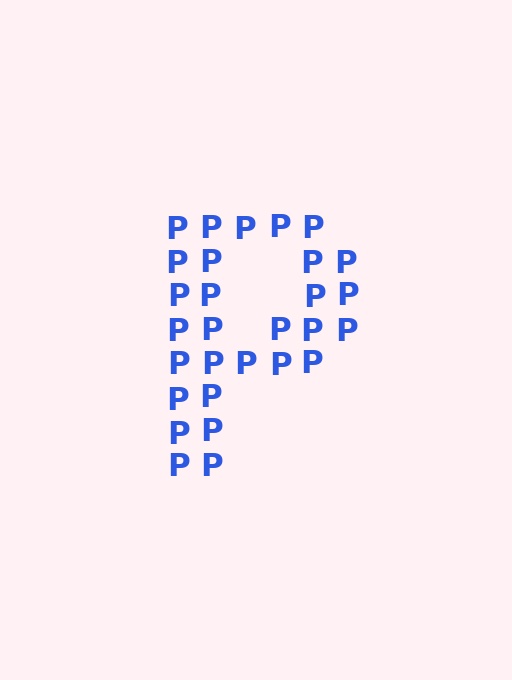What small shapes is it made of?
It is made of small letter P's.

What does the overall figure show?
The overall figure shows the letter P.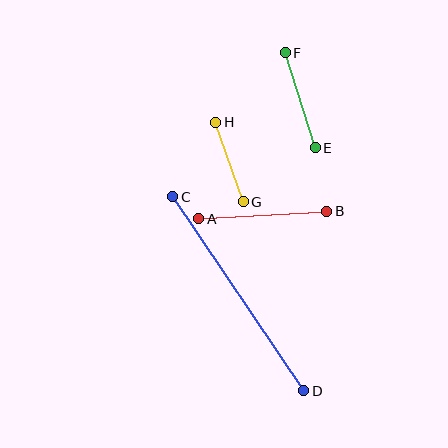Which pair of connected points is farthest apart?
Points C and D are farthest apart.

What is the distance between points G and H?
The distance is approximately 84 pixels.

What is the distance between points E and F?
The distance is approximately 100 pixels.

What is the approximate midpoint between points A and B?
The midpoint is at approximately (263, 215) pixels.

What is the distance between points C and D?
The distance is approximately 234 pixels.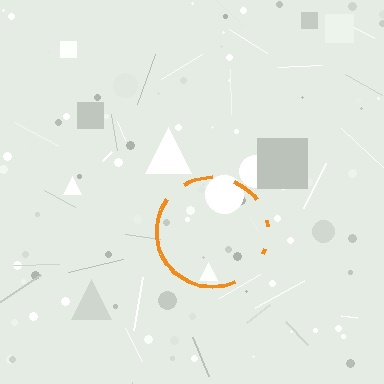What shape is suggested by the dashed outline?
The dashed outline suggests a circle.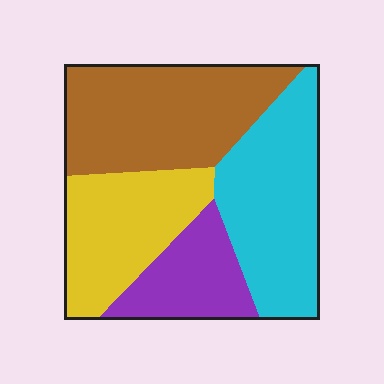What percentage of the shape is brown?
Brown takes up between a quarter and a half of the shape.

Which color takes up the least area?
Purple, at roughly 15%.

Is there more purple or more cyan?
Cyan.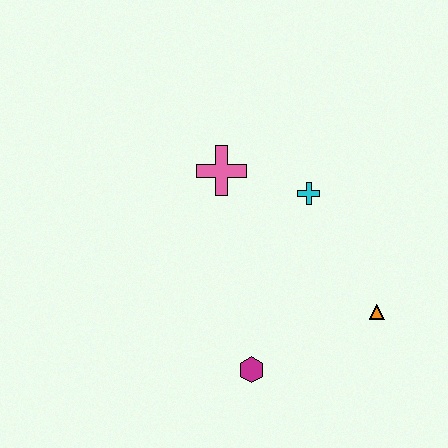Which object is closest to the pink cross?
The cyan cross is closest to the pink cross.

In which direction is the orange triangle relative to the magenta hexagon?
The orange triangle is to the right of the magenta hexagon.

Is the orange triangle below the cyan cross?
Yes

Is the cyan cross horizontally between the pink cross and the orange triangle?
Yes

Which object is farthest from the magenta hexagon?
The pink cross is farthest from the magenta hexagon.